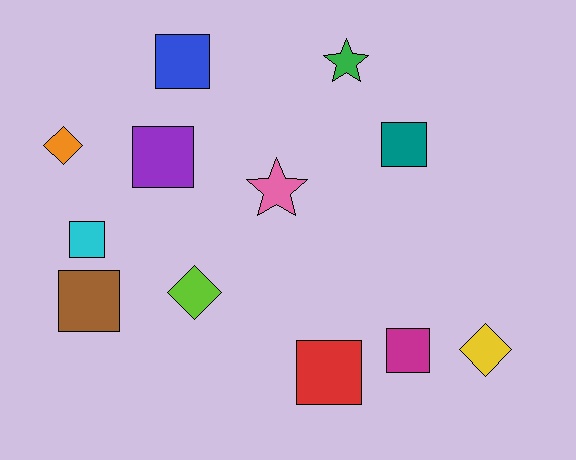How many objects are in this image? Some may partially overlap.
There are 12 objects.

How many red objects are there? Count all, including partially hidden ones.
There is 1 red object.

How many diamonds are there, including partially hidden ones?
There are 3 diamonds.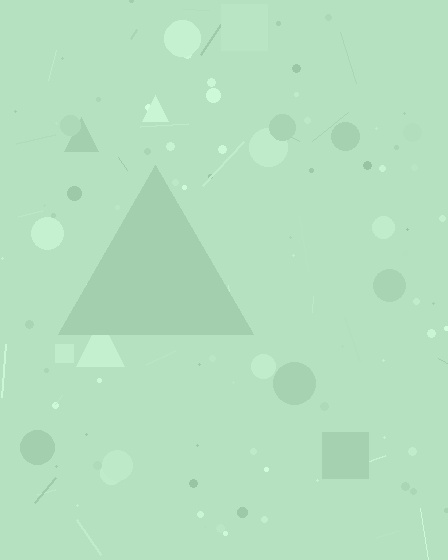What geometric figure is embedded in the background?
A triangle is embedded in the background.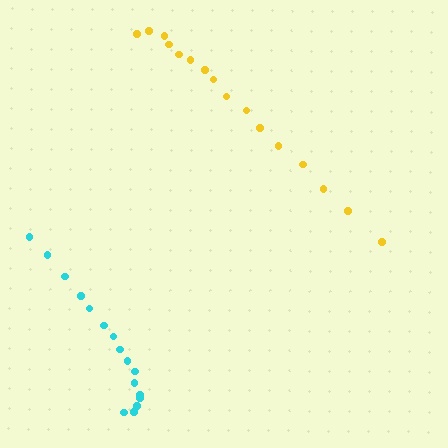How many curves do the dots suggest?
There are 2 distinct paths.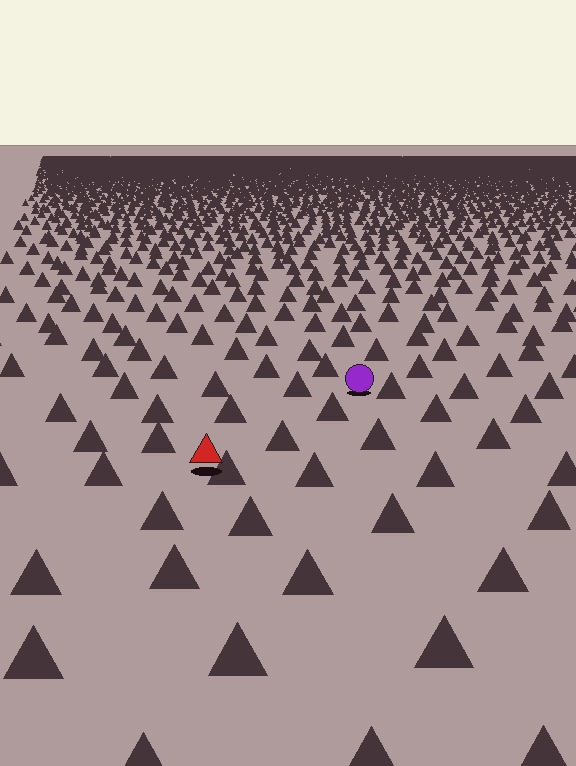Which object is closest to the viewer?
The red triangle is closest. The texture marks near it are larger and more spread out.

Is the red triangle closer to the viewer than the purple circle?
Yes. The red triangle is closer — you can tell from the texture gradient: the ground texture is coarser near it.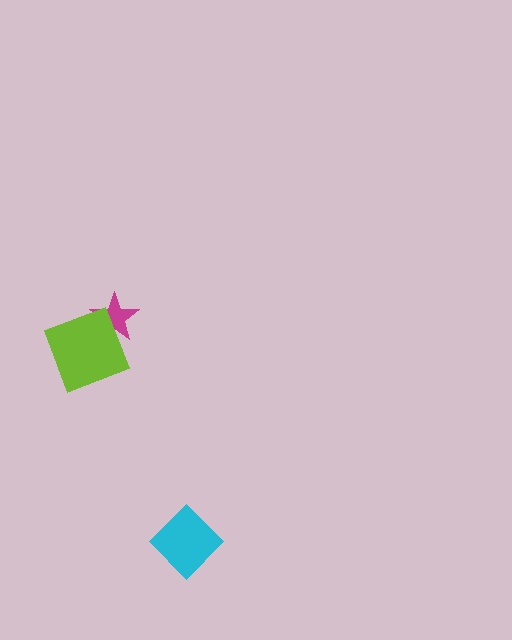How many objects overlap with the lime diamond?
1 object overlaps with the lime diamond.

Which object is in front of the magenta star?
The lime diamond is in front of the magenta star.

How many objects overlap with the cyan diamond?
0 objects overlap with the cyan diamond.